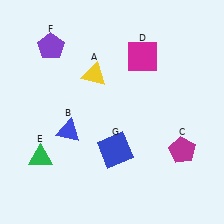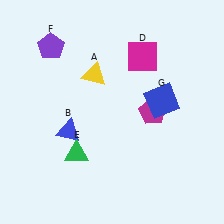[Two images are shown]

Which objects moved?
The objects that moved are: the magenta pentagon (C), the green triangle (E), the blue square (G).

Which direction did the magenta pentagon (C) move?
The magenta pentagon (C) moved up.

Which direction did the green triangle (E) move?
The green triangle (E) moved right.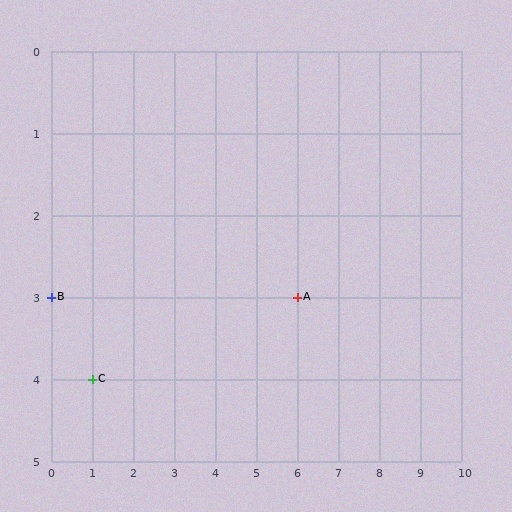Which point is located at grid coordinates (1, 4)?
Point C is at (1, 4).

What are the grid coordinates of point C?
Point C is at grid coordinates (1, 4).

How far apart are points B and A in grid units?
Points B and A are 6 columns apart.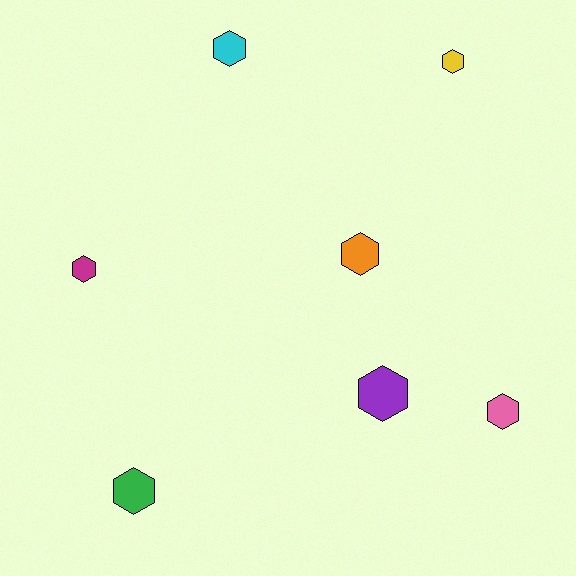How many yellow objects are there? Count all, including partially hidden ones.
There is 1 yellow object.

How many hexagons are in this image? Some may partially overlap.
There are 7 hexagons.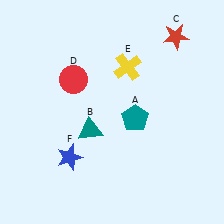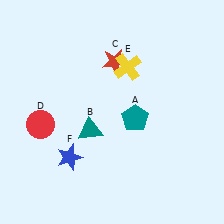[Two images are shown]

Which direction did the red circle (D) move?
The red circle (D) moved down.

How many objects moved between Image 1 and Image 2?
2 objects moved between the two images.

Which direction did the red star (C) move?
The red star (C) moved left.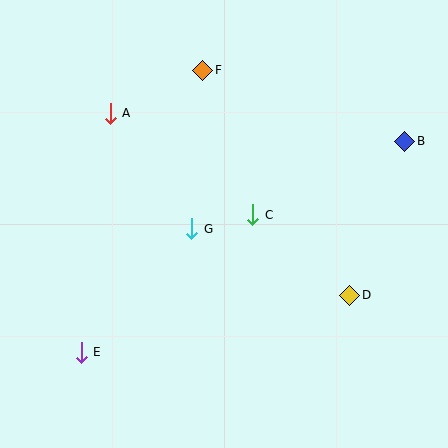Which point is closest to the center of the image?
Point C at (253, 215) is closest to the center.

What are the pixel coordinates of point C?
Point C is at (253, 215).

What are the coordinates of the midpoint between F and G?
The midpoint between F and G is at (197, 149).